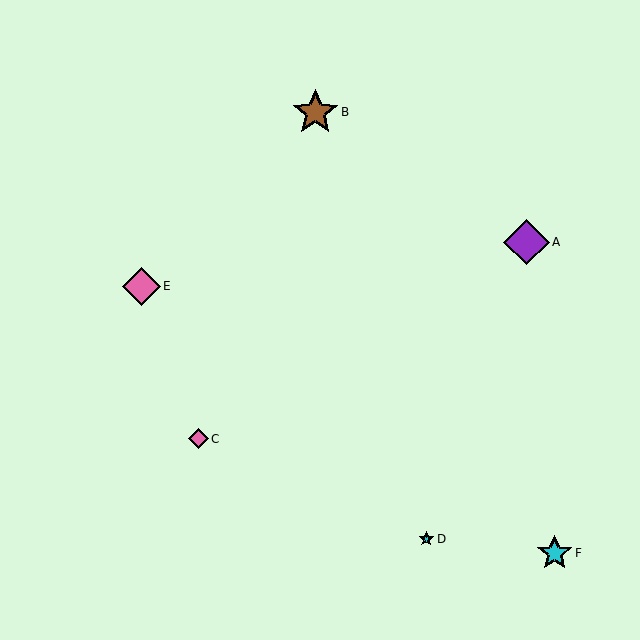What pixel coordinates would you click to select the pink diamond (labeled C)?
Click at (198, 439) to select the pink diamond C.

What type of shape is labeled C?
Shape C is a pink diamond.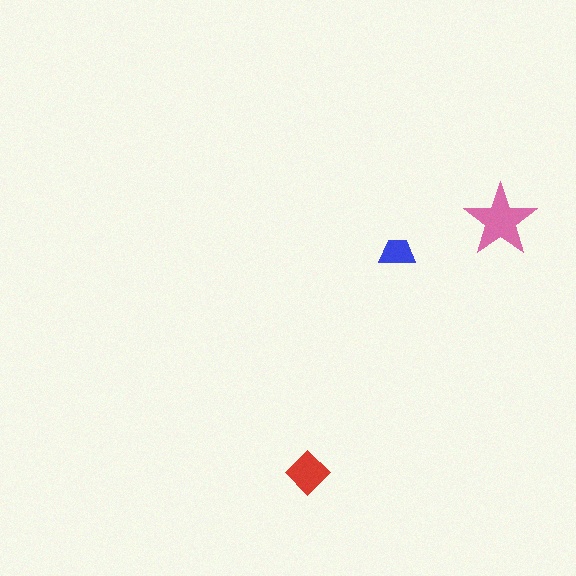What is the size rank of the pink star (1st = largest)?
1st.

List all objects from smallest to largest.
The blue trapezoid, the red diamond, the pink star.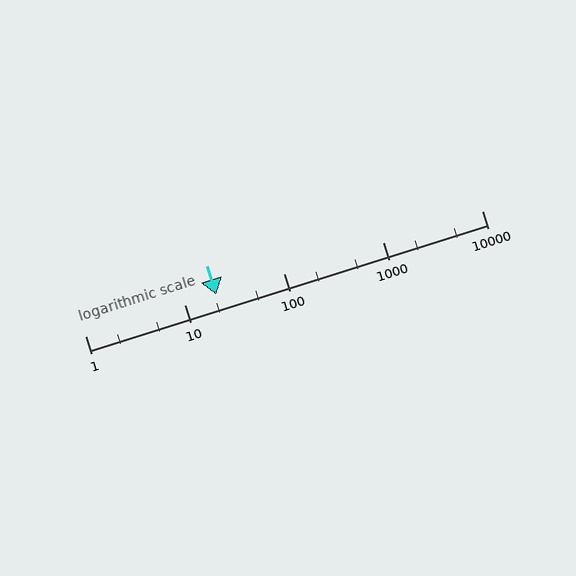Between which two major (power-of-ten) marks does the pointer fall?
The pointer is between 10 and 100.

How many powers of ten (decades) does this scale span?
The scale spans 4 decades, from 1 to 10000.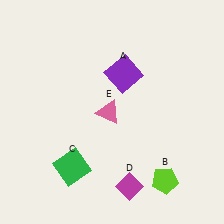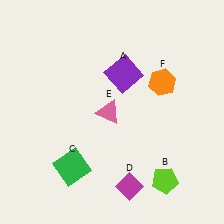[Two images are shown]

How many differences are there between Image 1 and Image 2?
There is 1 difference between the two images.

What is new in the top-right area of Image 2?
An orange hexagon (F) was added in the top-right area of Image 2.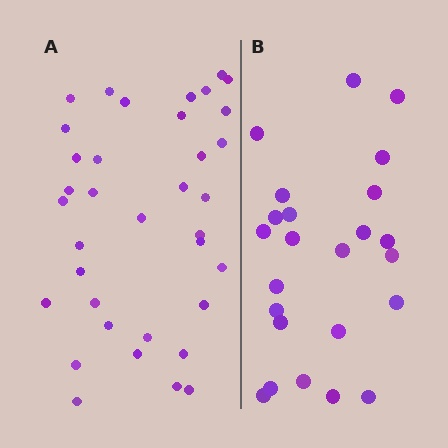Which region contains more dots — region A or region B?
Region A (the left region) has more dots.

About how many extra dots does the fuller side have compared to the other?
Region A has roughly 12 or so more dots than region B.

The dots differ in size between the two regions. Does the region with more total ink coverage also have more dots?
No. Region B has more total ink coverage because its dots are larger, but region A actually contains more individual dots. Total area can be misleading — the number of items is what matters here.